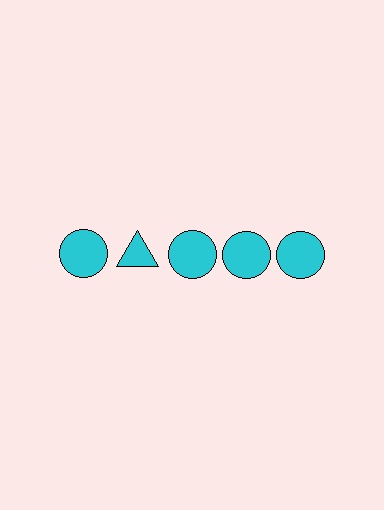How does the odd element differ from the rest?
It has a different shape: triangle instead of circle.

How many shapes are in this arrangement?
There are 5 shapes arranged in a grid pattern.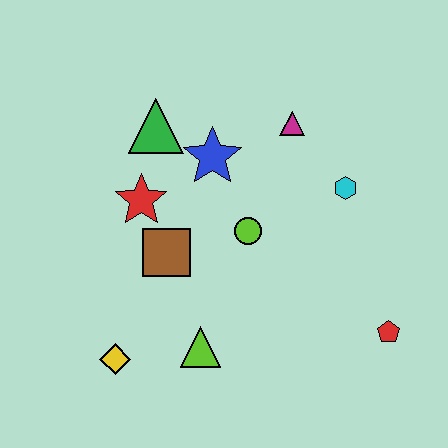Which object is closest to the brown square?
The red star is closest to the brown square.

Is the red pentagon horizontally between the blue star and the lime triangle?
No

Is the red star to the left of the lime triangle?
Yes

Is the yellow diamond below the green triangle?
Yes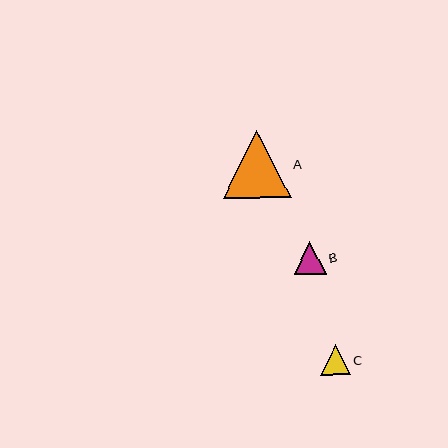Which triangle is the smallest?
Triangle C is the smallest with a size of approximately 30 pixels.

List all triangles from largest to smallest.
From largest to smallest: A, B, C.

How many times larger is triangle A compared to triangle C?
Triangle A is approximately 2.3 times the size of triangle C.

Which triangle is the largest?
Triangle A is the largest with a size of approximately 68 pixels.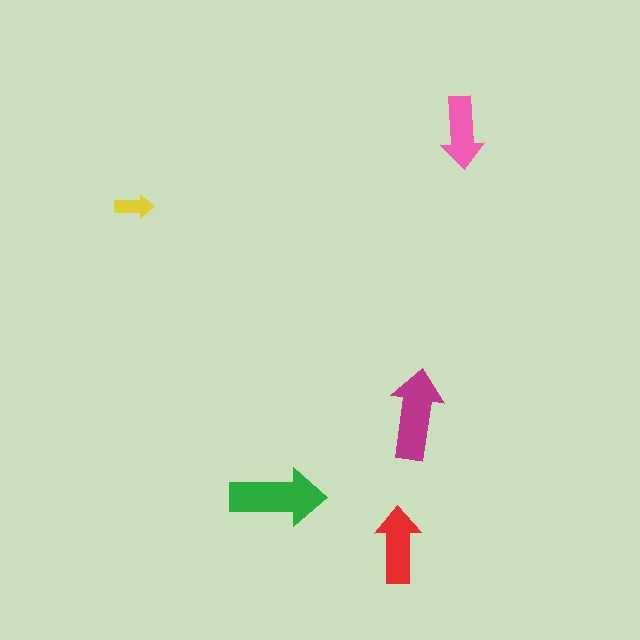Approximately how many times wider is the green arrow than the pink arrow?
About 1.5 times wider.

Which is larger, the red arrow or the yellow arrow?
The red one.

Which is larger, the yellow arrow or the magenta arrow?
The magenta one.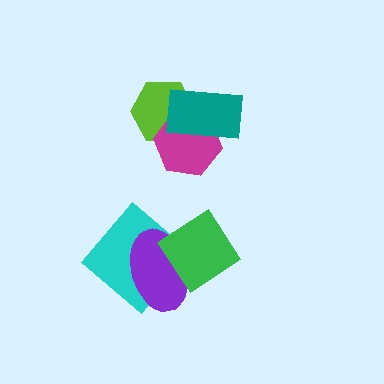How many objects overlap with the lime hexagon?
2 objects overlap with the lime hexagon.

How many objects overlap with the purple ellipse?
2 objects overlap with the purple ellipse.